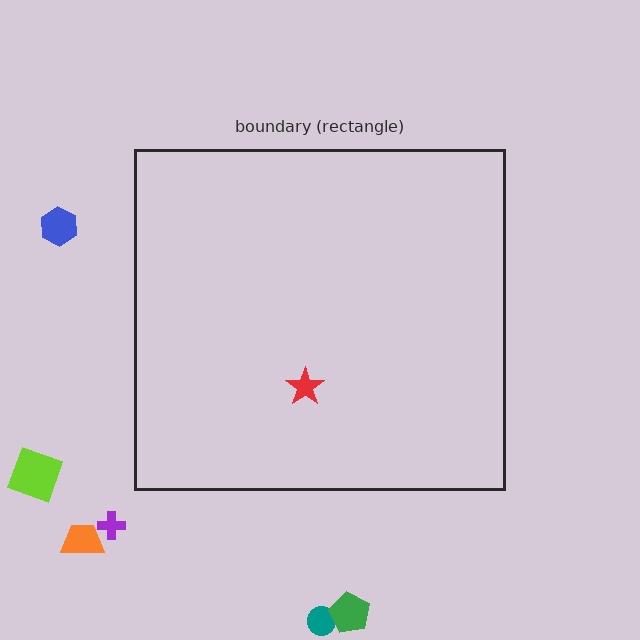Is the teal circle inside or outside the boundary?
Outside.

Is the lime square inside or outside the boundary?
Outside.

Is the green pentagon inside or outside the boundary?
Outside.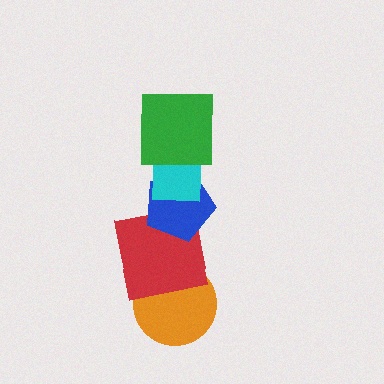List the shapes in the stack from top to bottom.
From top to bottom: the green square, the cyan square, the blue pentagon, the red square, the orange circle.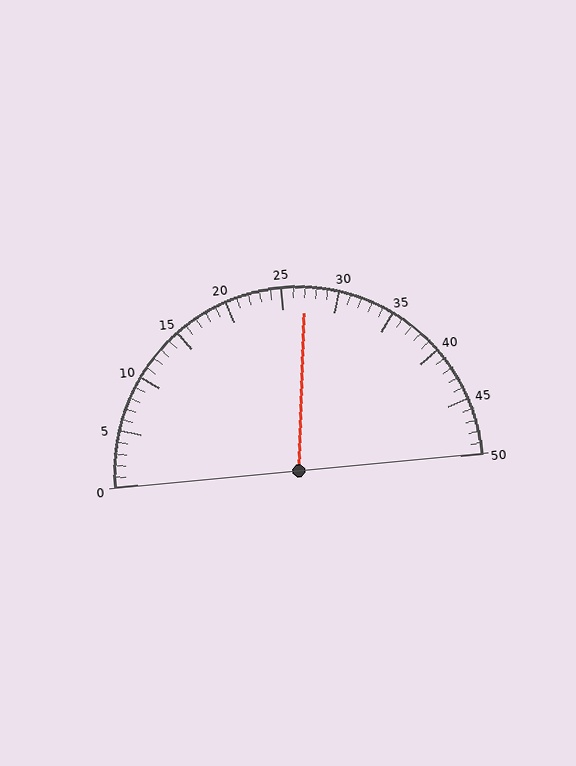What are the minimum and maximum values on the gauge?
The gauge ranges from 0 to 50.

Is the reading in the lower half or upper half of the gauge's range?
The reading is in the upper half of the range (0 to 50).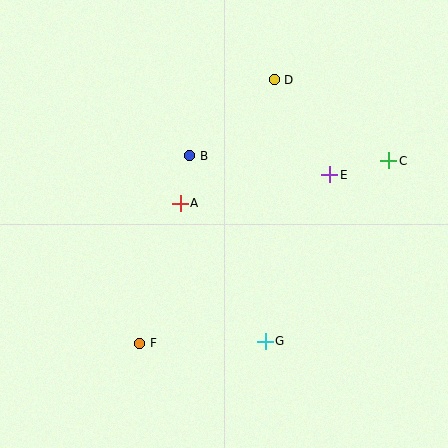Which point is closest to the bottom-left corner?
Point F is closest to the bottom-left corner.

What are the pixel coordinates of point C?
Point C is at (389, 161).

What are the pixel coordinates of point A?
Point A is at (180, 203).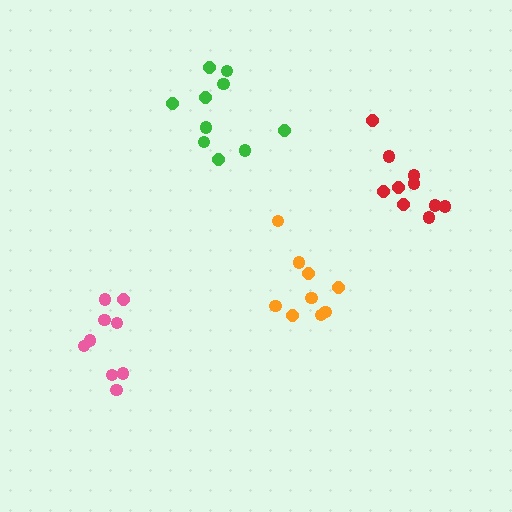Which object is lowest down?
The pink cluster is bottommost.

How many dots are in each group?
Group 1: 10 dots, Group 2: 10 dots, Group 3: 9 dots, Group 4: 9 dots (38 total).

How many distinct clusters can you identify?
There are 4 distinct clusters.